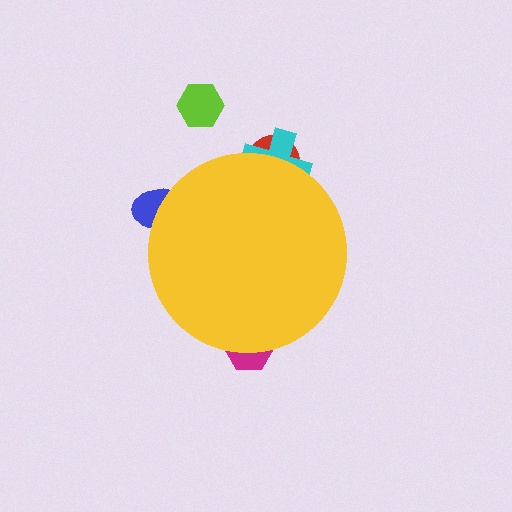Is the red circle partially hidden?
Yes, the red circle is partially hidden behind the yellow circle.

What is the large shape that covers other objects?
A yellow circle.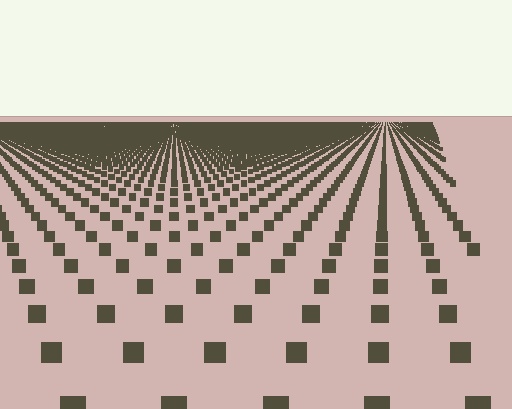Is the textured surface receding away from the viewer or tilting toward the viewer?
The surface is receding away from the viewer. Texture elements get smaller and denser toward the top.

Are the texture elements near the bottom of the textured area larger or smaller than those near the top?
Larger. Near the bottom, elements are closer to the viewer and appear at a bigger on-screen size.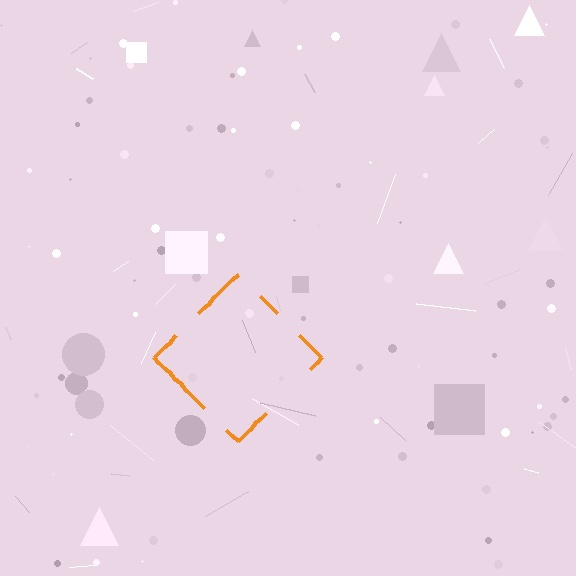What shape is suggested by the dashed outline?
The dashed outline suggests a diamond.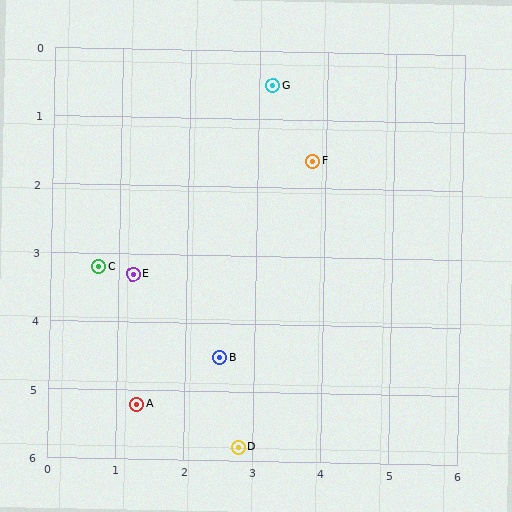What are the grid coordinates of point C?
Point C is at approximately (0.7, 3.2).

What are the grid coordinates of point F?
Point F is at approximately (3.8, 1.6).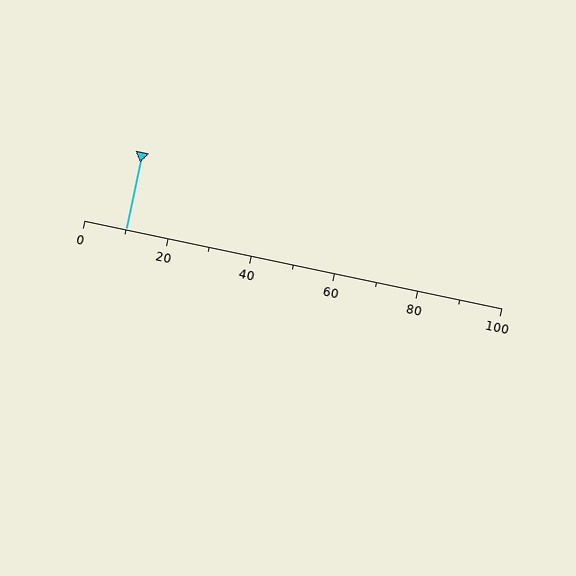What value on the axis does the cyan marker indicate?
The marker indicates approximately 10.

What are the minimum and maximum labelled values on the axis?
The axis runs from 0 to 100.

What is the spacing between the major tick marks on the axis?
The major ticks are spaced 20 apart.